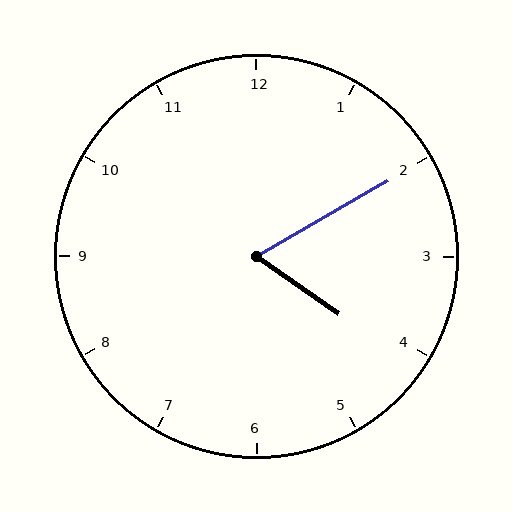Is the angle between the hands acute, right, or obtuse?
It is acute.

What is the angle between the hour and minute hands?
Approximately 65 degrees.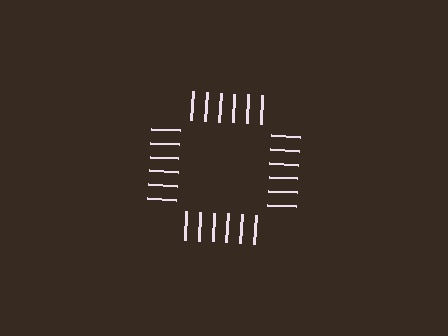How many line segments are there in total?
24 — 6 along each of the 4 edges.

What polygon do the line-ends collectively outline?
An illusory square — the line segments terminate on its edges but no continuous stroke is drawn.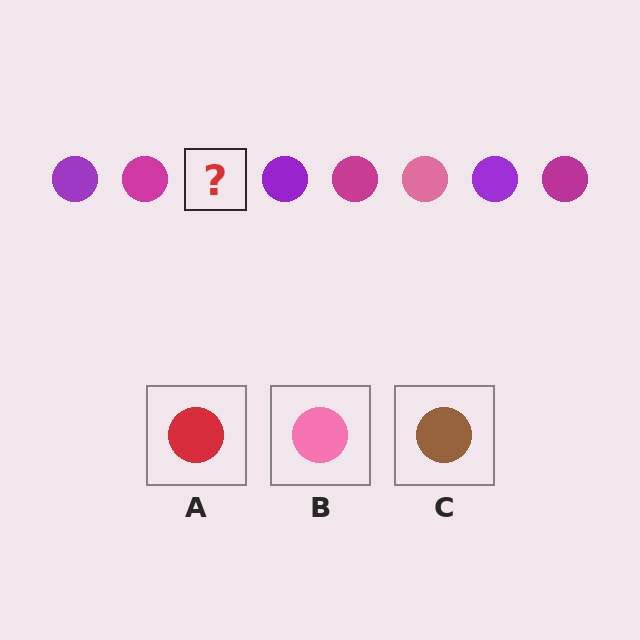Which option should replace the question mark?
Option B.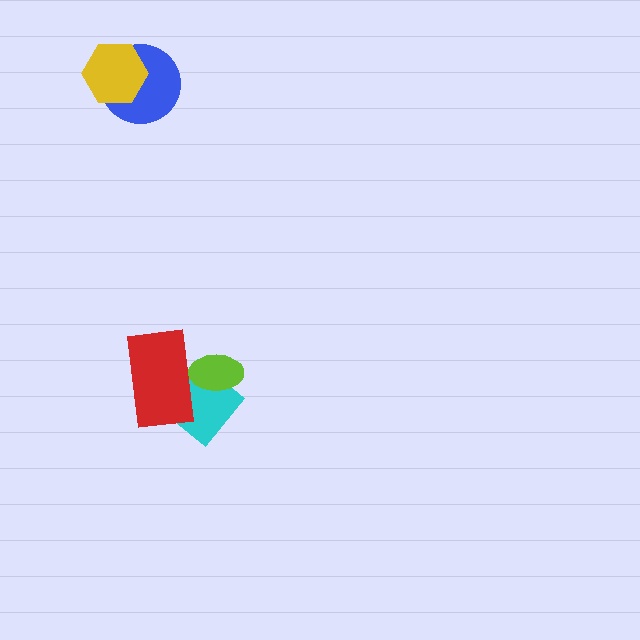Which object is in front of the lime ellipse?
The red rectangle is in front of the lime ellipse.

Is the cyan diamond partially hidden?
Yes, it is partially covered by another shape.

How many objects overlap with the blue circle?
1 object overlaps with the blue circle.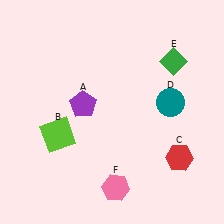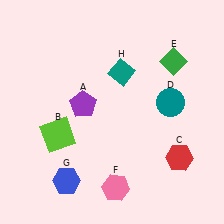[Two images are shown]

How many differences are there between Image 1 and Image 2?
There are 2 differences between the two images.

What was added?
A blue hexagon (G), a teal diamond (H) were added in Image 2.